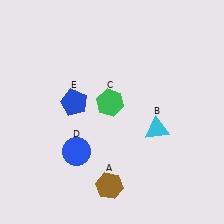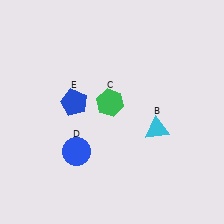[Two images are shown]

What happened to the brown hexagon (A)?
The brown hexagon (A) was removed in Image 2. It was in the bottom-left area of Image 1.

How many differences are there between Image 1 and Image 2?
There is 1 difference between the two images.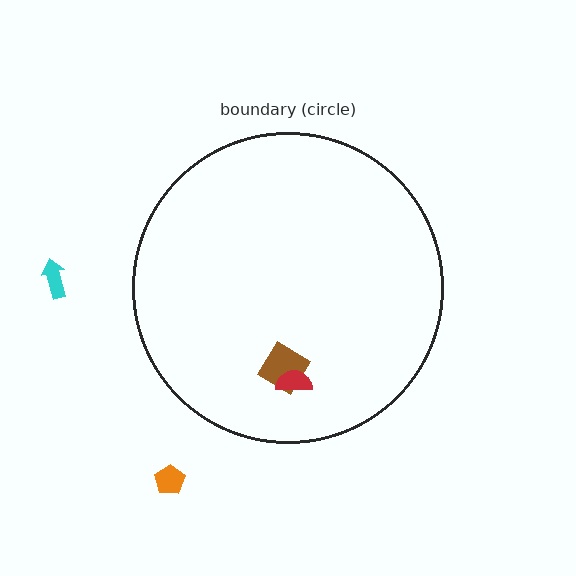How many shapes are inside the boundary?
2 inside, 2 outside.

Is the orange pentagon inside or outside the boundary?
Outside.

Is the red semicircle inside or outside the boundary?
Inside.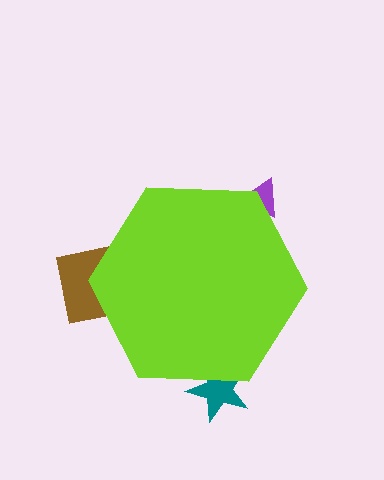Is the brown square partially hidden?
Yes, the brown square is partially hidden behind the lime hexagon.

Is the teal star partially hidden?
Yes, the teal star is partially hidden behind the lime hexagon.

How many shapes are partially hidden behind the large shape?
3 shapes are partially hidden.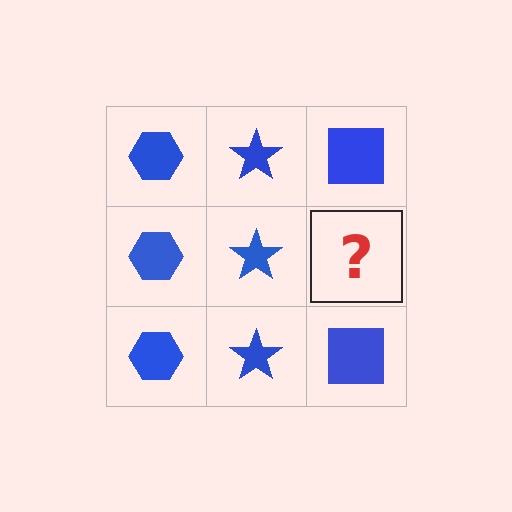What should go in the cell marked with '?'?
The missing cell should contain a blue square.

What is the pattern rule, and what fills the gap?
The rule is that each column has a consistent shape. The gap should be filled with a blue square.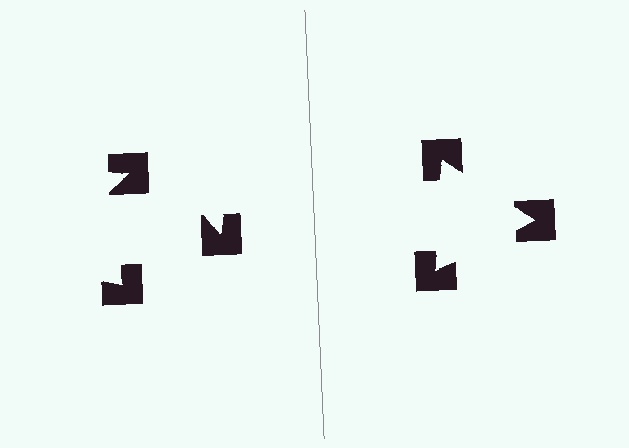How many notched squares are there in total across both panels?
6 — 3 on each side.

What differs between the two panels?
The notched squares are positioned identically on both sides; only the wedge orientations differ. On the right they align to a triangle; on the left they are misaligned.